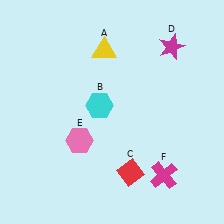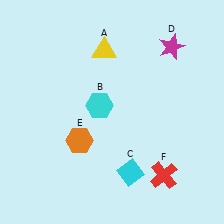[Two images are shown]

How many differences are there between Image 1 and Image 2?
There are 3 differences between the two images.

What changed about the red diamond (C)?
In Image 1, C is red. In Image 2, it changed to cyan.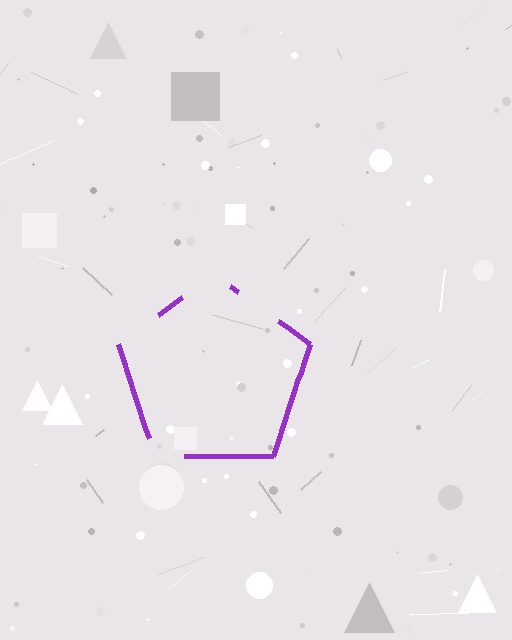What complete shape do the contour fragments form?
The contour fragments form a pentagon.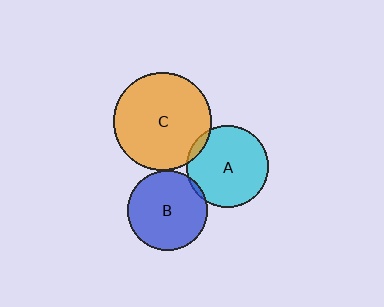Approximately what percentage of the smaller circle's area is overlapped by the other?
Approximately 5%.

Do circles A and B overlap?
Yes.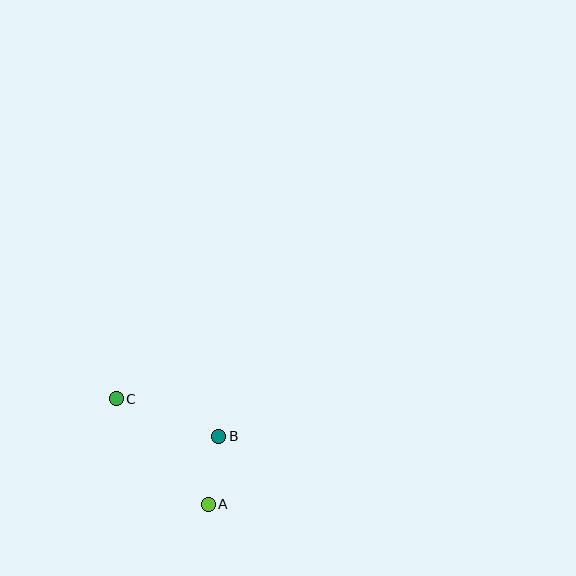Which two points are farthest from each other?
Points A and C are farthest from each other.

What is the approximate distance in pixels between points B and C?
The distance between B and C is approximately 109 pixels.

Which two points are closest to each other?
Points A and B are closest to each other.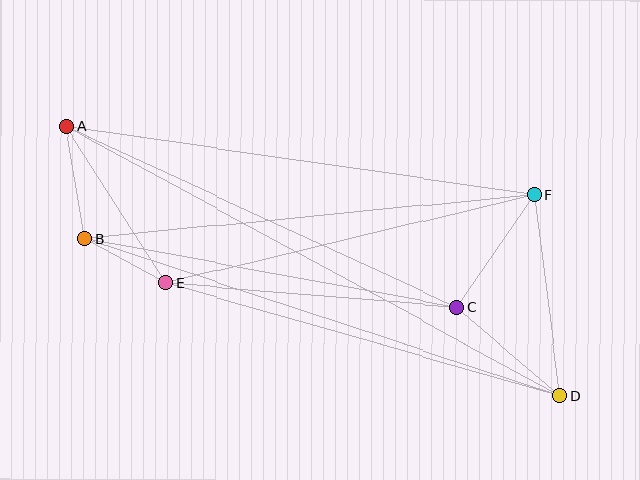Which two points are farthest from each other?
Points A and D are farthest from each other.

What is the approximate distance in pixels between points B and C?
The distance between B and C is approximately 378 pixels.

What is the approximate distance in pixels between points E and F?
The distance between E and F is approximately 379 pixels.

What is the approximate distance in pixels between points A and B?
The distance between A and B is approximately 114 pixels.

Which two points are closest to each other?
Points B and E are closest to each other.